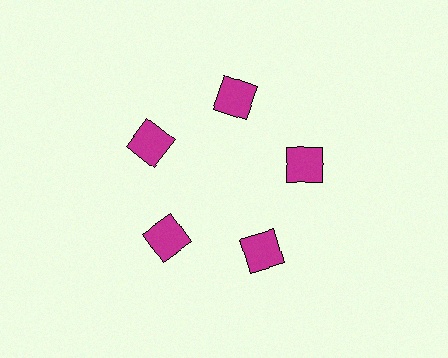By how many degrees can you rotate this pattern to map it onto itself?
The pattern maps onto itself every 72 degrees of rotation.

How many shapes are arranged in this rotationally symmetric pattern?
There are 5 shapes, arranged in 5 groups of 1.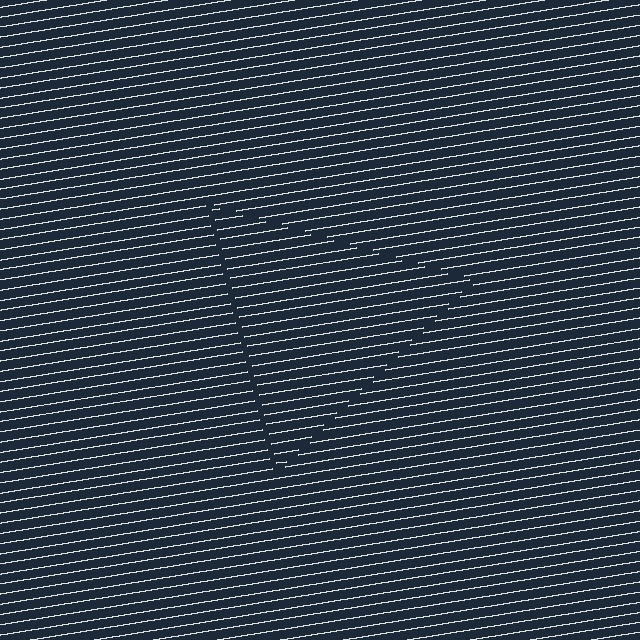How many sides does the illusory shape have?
3 sides — the line-ends trace a triangle.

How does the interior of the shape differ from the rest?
The interior of the shape contains the same grating, shifted by half a period — the contour is defined by the phase discontinuity where line-ends from the inner and outer gratings abut.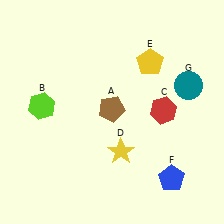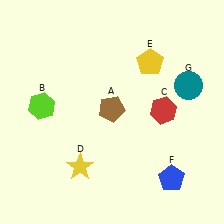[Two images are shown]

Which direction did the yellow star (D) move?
The yellow star (D) moved left.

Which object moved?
The yellow star (D) moved left.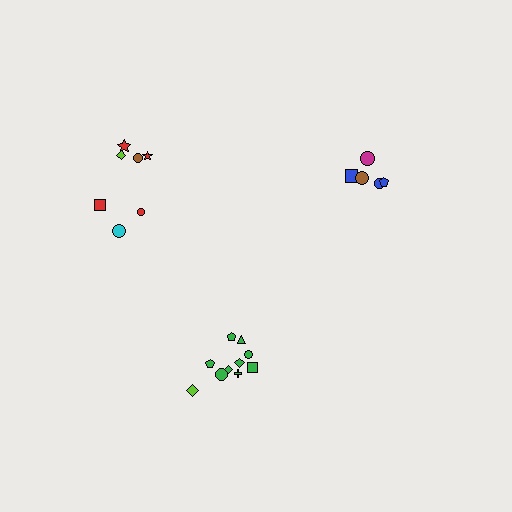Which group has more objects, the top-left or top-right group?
The top-left group.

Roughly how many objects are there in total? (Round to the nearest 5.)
Roughly 20 objects in total.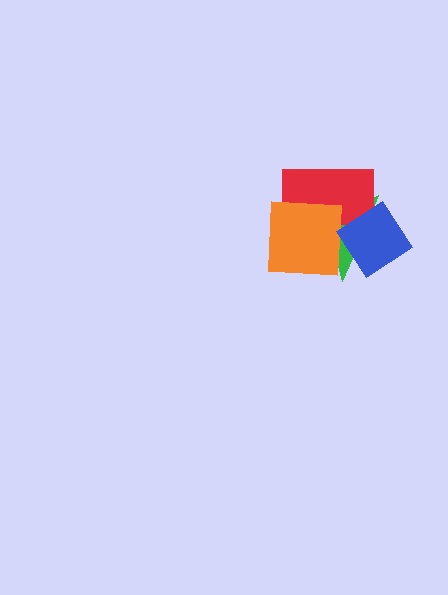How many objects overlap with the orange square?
2 objects overlap with the orange square.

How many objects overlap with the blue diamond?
2 objects overlap with the blue diamond.